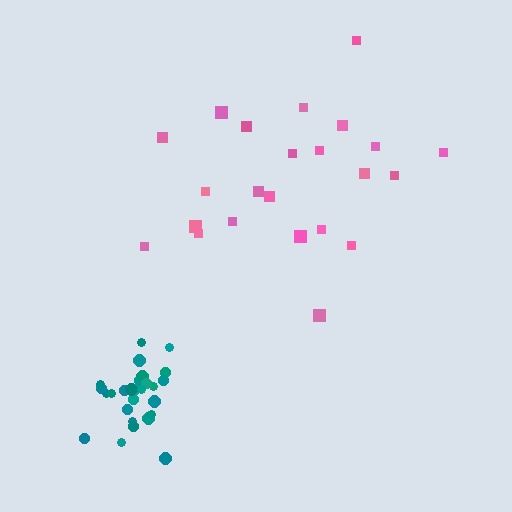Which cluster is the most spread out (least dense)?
Pink.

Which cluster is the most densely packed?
Teal.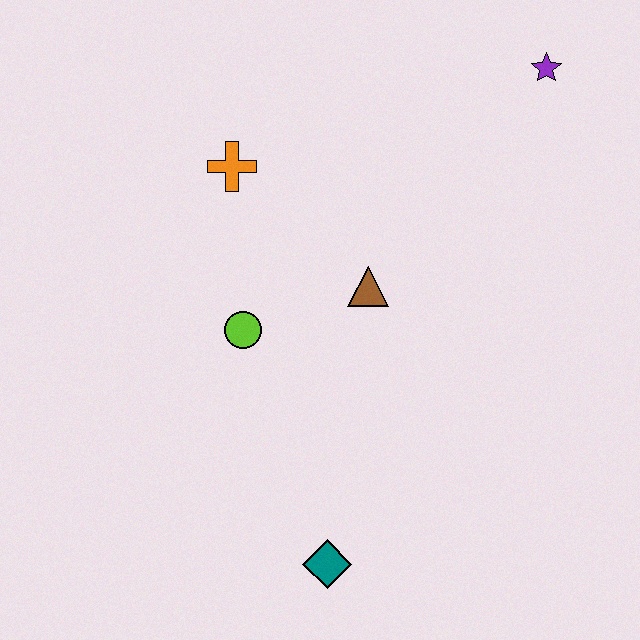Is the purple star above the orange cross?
Yes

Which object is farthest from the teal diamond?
The purple star is farthest from the teal diamond.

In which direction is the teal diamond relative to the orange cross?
The teal diamond is below the orange cross.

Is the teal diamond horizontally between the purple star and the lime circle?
Yes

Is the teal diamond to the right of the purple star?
No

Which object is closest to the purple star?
The brown triangle is closest to the purple star.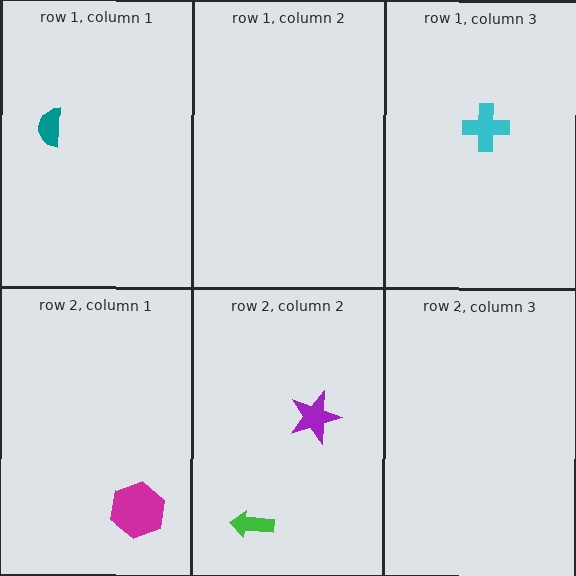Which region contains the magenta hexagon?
The row 2, column 1 region.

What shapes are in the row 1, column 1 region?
The teal semicircle.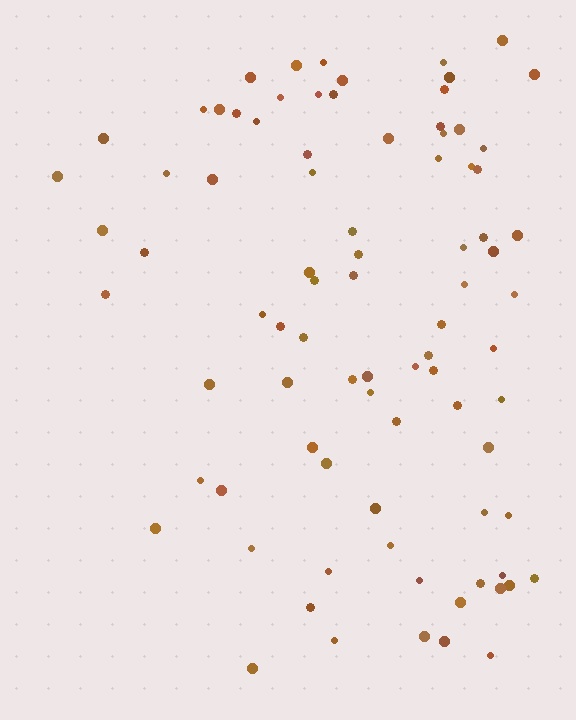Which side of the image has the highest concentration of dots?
The right.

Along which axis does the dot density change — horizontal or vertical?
Horizontal.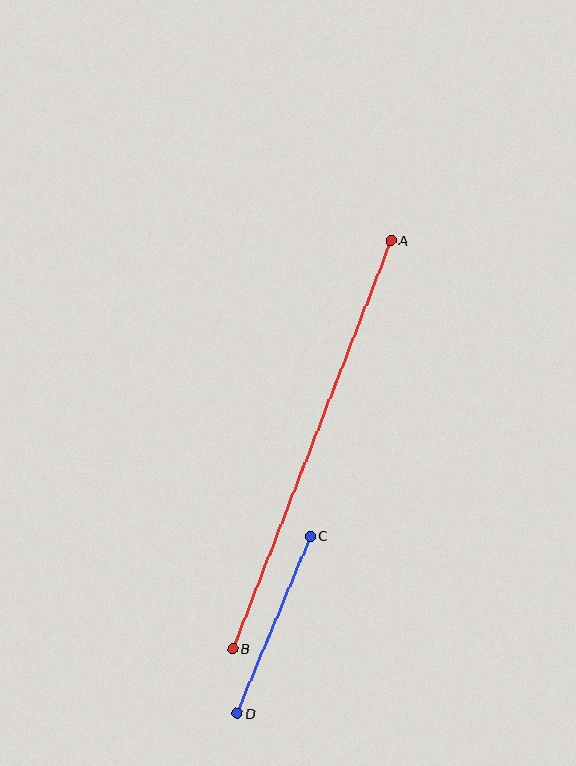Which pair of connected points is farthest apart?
Points A and B are farthest apart.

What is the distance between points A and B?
The distance is approximately 437 pixels.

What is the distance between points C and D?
The distance is approximately 191 pixels.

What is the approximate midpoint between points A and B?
The midpoint is at approximately (312, 445) pixels.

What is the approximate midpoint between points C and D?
The midpoint is at approximately (274, 625) pixels.